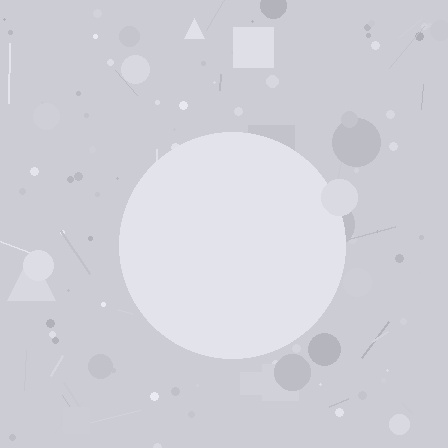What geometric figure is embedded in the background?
A circle is embedded in the background.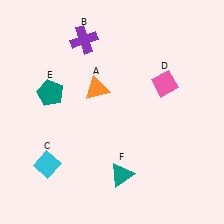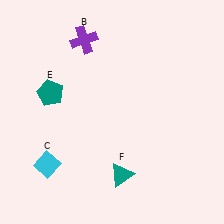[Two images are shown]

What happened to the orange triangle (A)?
The orange triangle (A) was removed in Image 2. It was in the top-left area of Image 1.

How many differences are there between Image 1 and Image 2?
There are 2 differences between the two images.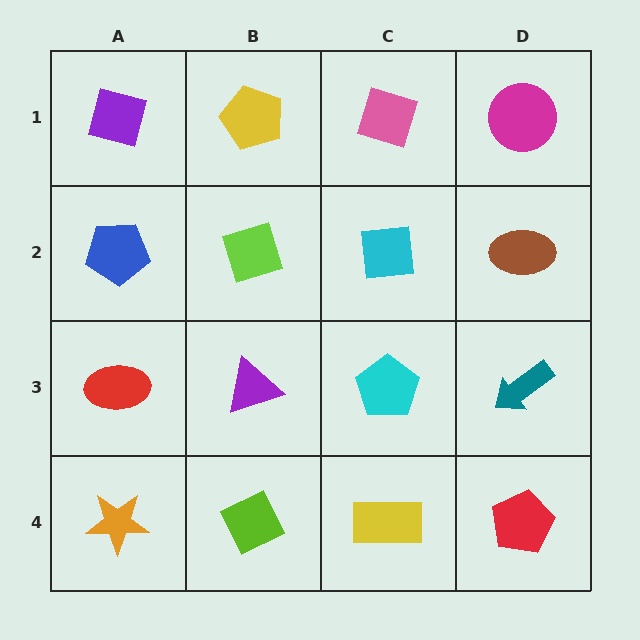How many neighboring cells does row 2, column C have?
4.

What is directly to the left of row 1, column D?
A pink diamond.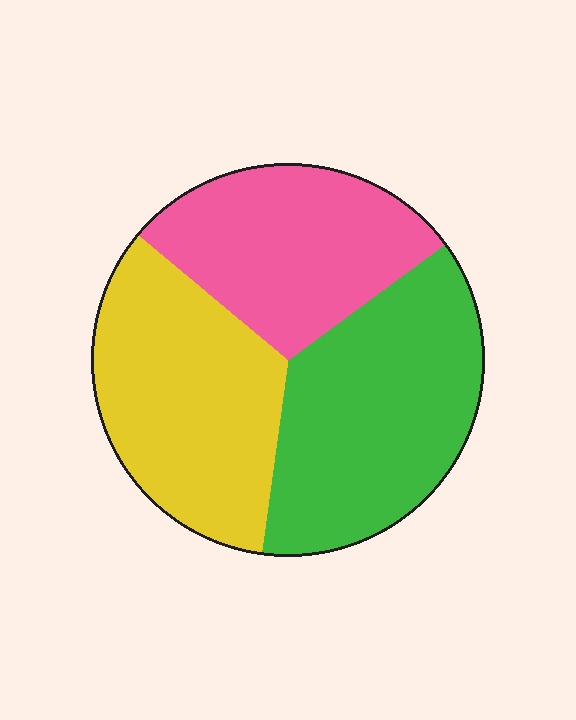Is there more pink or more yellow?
Yellow.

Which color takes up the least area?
Pink, at roughly 30%.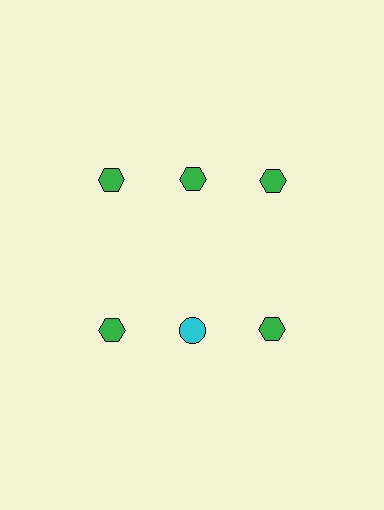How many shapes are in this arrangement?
There are 6 shapes arranged in a grid pattern.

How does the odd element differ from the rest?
It differs in both color (cyan instead of green) and shape (circle instead of hexagon).